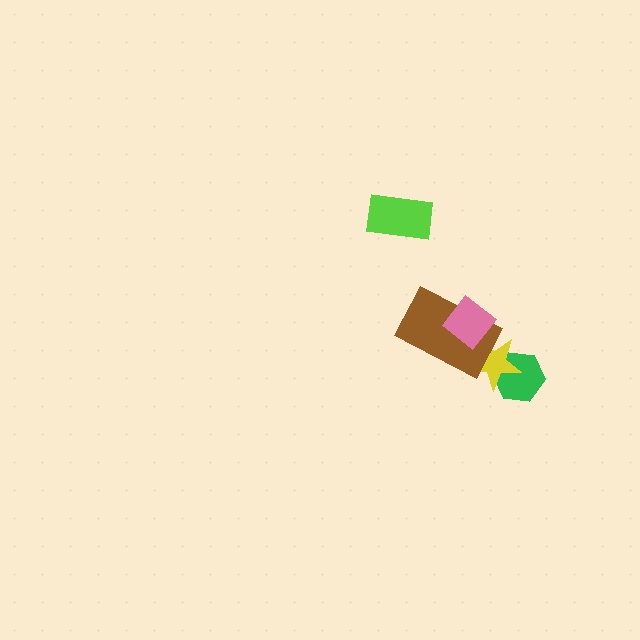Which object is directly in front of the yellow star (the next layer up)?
The brown rectangle is directly in front of the yellow star.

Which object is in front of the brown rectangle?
The pink diamond is in front of the brown rectangle.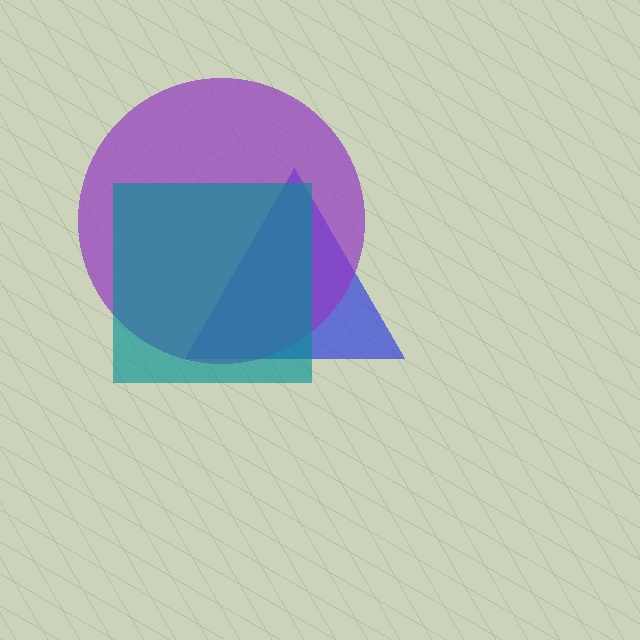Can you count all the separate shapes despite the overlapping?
Yes, there are 3 separate shapes.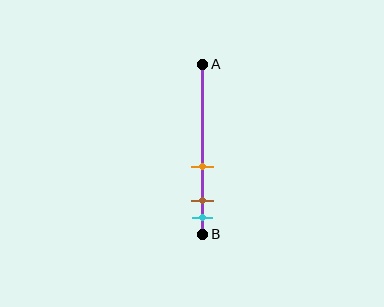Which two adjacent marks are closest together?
The brown and cyan marks are the closest adjacent pair.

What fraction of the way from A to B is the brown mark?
The brown mark is approximately 80% (0.8) of the way from A to B.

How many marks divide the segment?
There are 3 marks dividing the segment.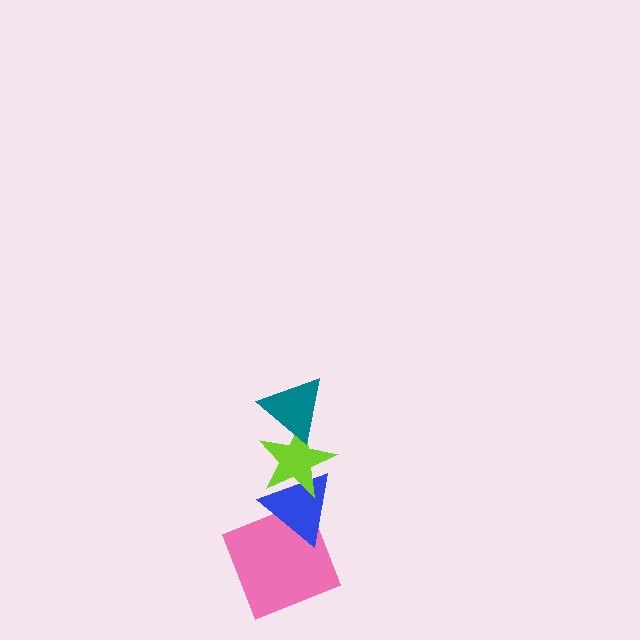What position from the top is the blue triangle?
The blue triangle is 3rd from the top.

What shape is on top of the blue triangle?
The lime star is on top of the blue triangle.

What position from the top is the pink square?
The pink square is 4th from the top.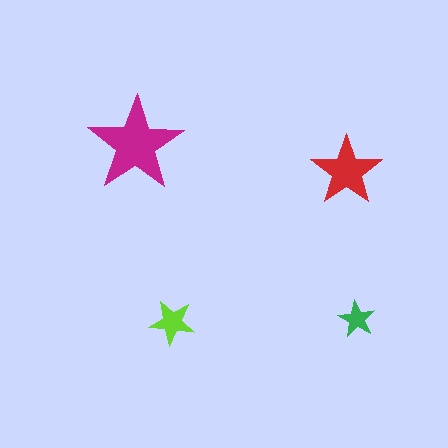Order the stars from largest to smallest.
the magenta one, the red one, the lime one, the green one.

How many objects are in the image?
There are 4 objects in the image.